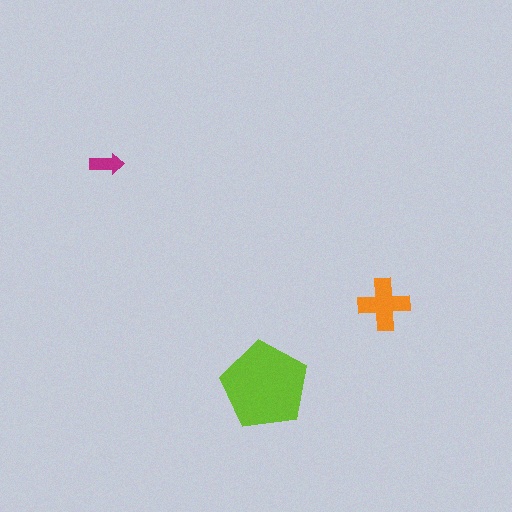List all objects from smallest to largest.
The magenta arrow, the orange cross, the lime pentagon.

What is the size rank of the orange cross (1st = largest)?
2nd.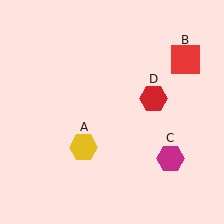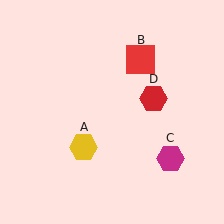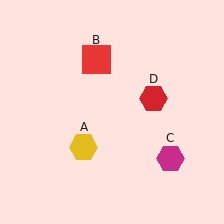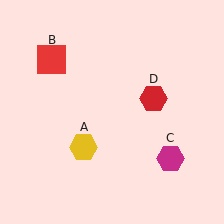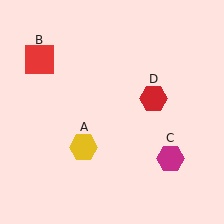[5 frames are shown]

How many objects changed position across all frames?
1 object changed position: red square (object B).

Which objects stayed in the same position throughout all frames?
Yellow hexagon (object A) and magenta hexagon (object C) and red hexagon (object D) remained stationary.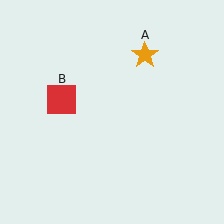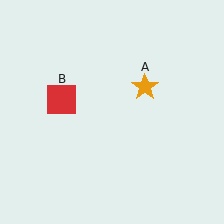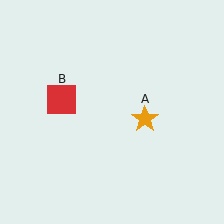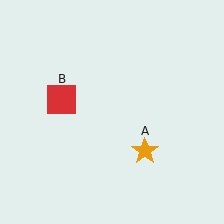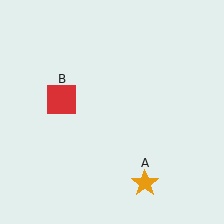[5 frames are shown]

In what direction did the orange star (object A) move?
The orange star (object A) moved down.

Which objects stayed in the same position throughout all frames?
Red square (object B) remained stationary.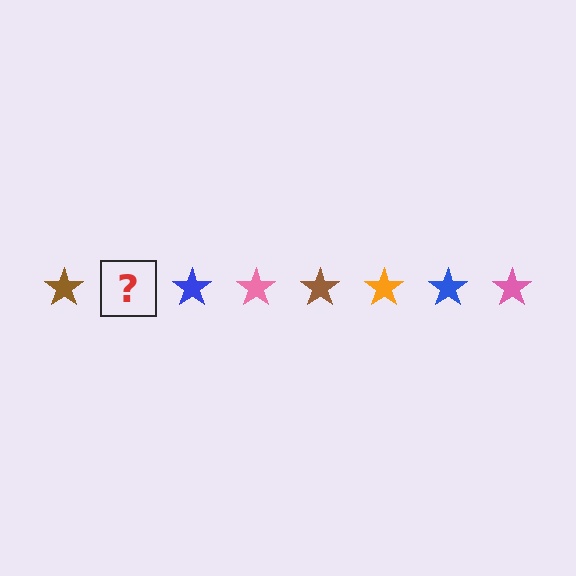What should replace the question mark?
The question mark should be replaced with an orange star.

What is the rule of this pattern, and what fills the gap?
The rule is that the pattern cycles through brown, orange, blue, pink stars. The gap should be filled with an orange star.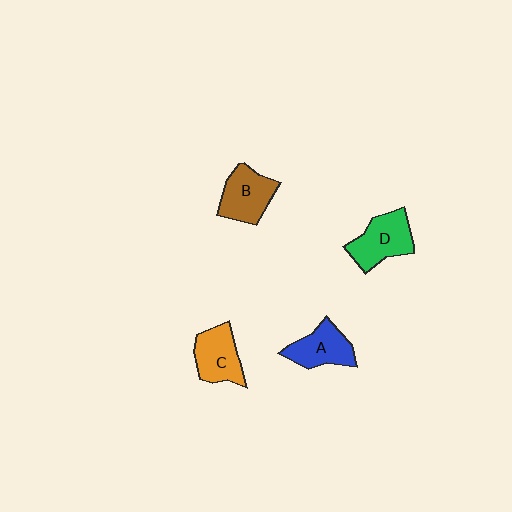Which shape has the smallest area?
Shape A (blue).